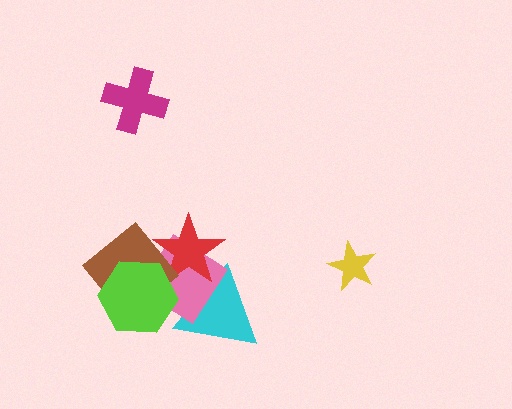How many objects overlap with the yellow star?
0 objects overlap with the yellow star.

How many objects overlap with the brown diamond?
3 objects overlap with the brown diamond.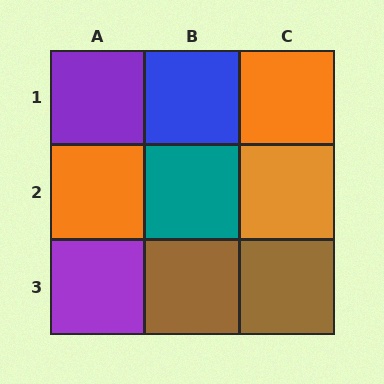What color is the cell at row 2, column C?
Orange.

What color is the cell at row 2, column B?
Teal.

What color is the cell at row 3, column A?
Purple.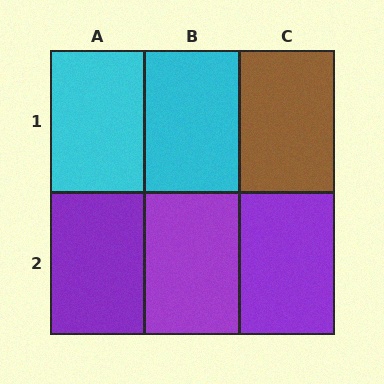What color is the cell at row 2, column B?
Purple.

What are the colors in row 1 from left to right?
Cyan, cyan, brown.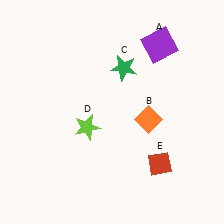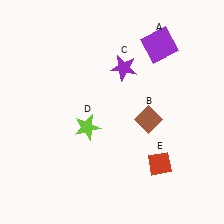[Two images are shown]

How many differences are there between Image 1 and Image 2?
There are 2 differences between the two images.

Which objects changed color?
B changed from orange to brown. C changed from green to purple.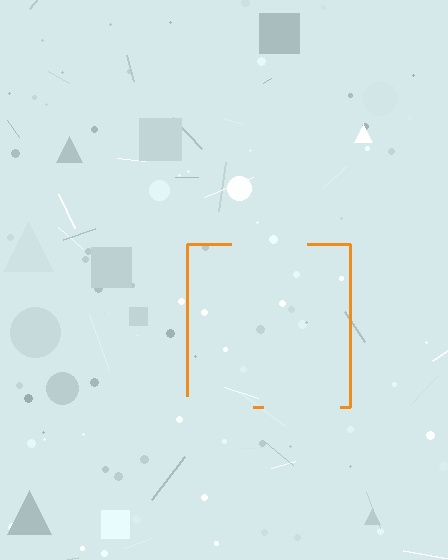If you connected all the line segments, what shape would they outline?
They would outline a square.